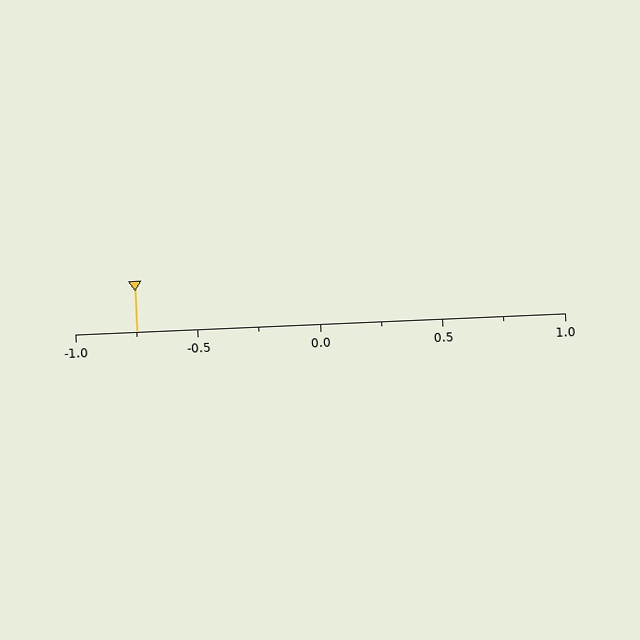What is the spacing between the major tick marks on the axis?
The major ticks are spaced 0.5 apart.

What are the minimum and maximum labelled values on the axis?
The axis runs from -1.0 to 1.0.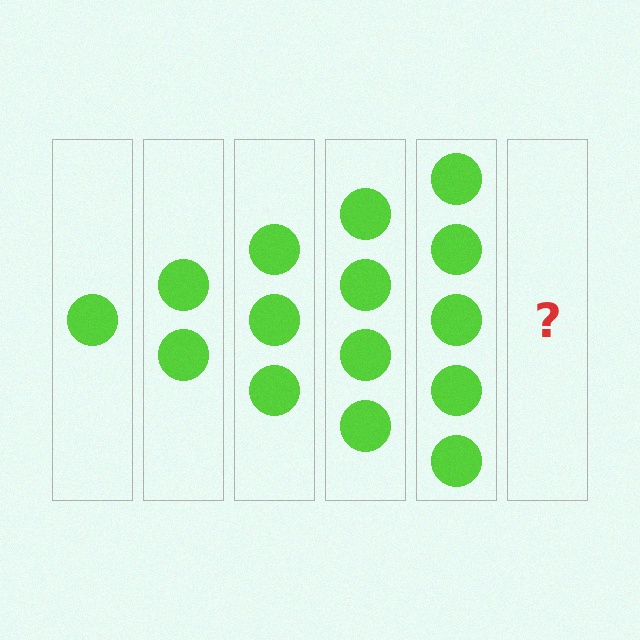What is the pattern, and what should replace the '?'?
The pattern is that each step adds one more circle. The '?' should be 6 circles.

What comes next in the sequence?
The next element should be 6 circles.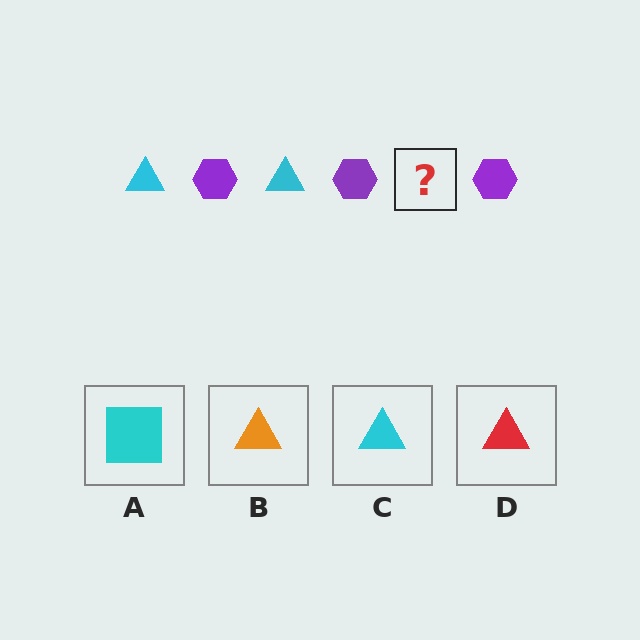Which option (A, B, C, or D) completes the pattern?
C.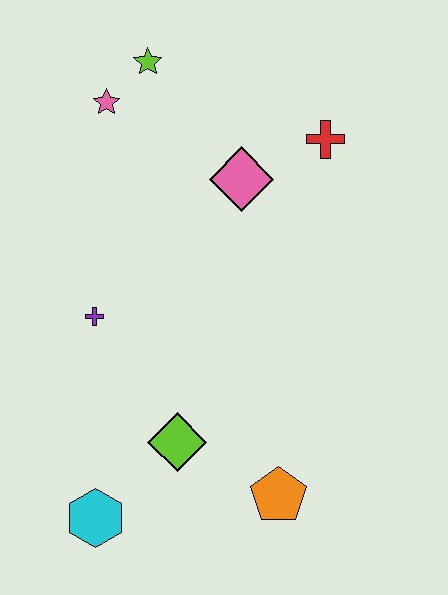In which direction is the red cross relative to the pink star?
The red cross is to the right of the pink star.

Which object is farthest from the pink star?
The orange pentagon is farthest from the pink star.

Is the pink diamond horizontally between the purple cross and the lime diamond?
No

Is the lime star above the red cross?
Yes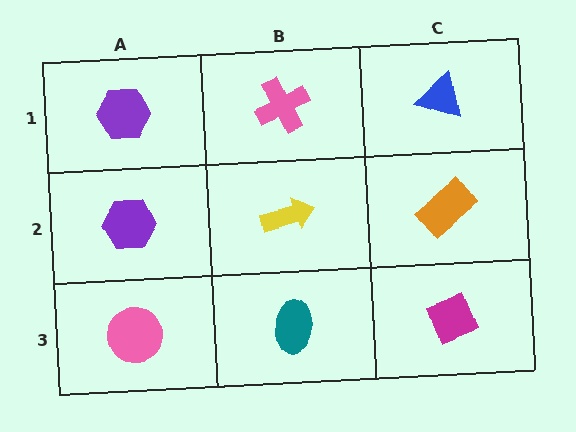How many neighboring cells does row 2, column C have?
3.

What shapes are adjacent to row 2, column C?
A blue triangle (row 1, column C), a magenta diamond (row 3, column C), a yellow arrow (row 2, column B).